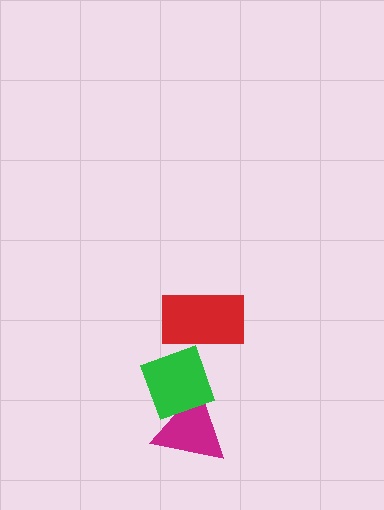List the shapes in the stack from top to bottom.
From top to bottom: the red rectangle, the green diamond, the magenta triangle.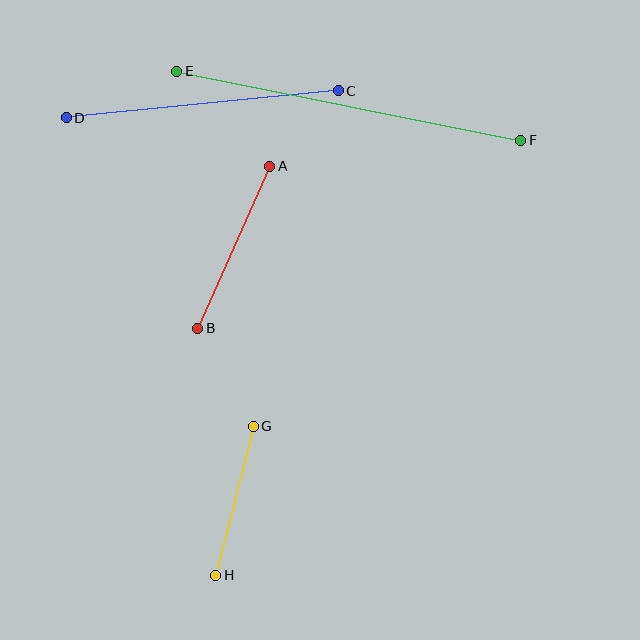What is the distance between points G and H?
The distance is approximately 154 pixels.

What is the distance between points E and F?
The distance is approximately 351 pixels.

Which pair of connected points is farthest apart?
Points E and F are farthest apart.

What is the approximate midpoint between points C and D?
The midpoint is at approximately (202, 104) pixels.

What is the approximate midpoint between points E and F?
The midpoint is at approximately (349, 106) pixels.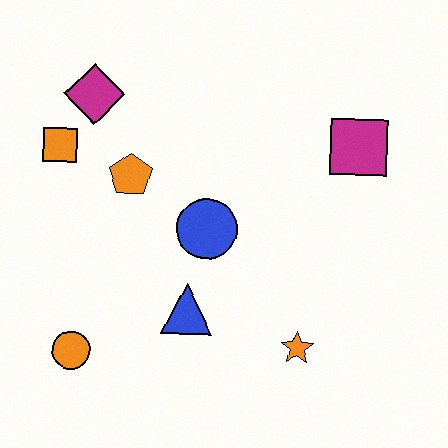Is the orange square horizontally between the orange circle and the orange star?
No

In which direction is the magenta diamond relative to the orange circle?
The magenta diamond is above the orange circle.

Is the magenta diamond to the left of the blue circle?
Yes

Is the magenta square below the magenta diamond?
Yes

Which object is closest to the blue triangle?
The blue circle is closest to the blue triangle.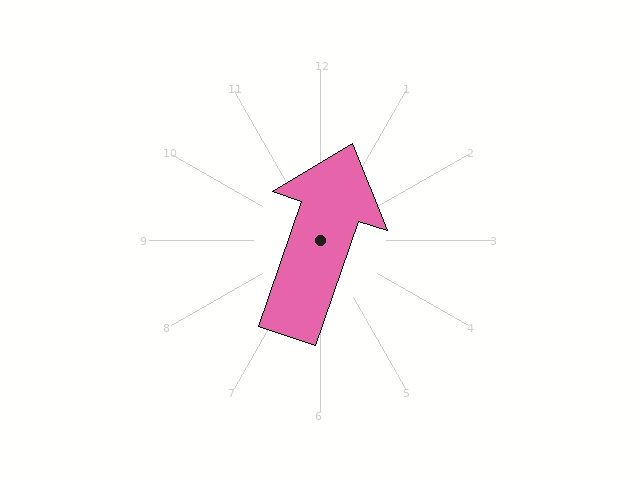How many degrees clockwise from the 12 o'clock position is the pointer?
Approximately 19 degrees.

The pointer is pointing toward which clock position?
Roughly 1 o'clock.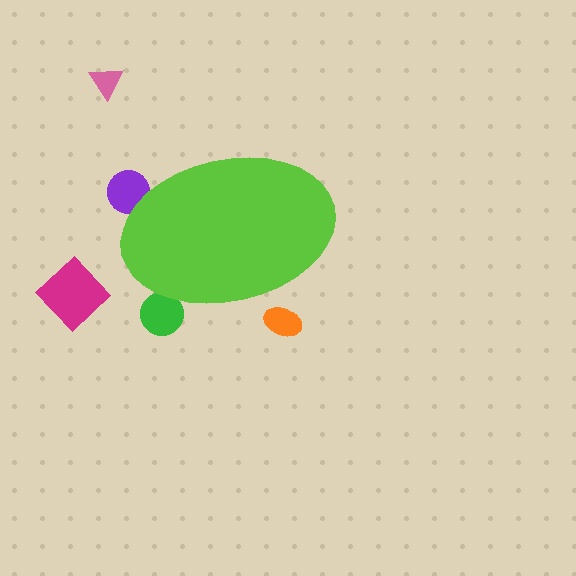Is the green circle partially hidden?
Yes, the green circle is partially hidden behind the lime ellipse.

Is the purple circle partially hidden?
Yes, the purple circle is partially hidden behind the lime ellipse.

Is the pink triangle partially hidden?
No, the pink triangle is fully visible.